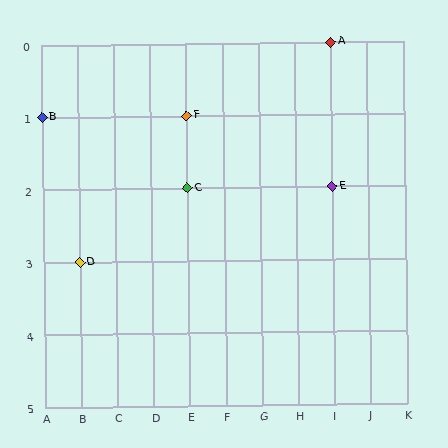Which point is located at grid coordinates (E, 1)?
Point F is at (E, 1).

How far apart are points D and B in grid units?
Points D and B are 1 column and 2 rows apart (about 2.2 grid units diagonally).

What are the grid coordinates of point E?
Point E is at grid coordinates (I, 2).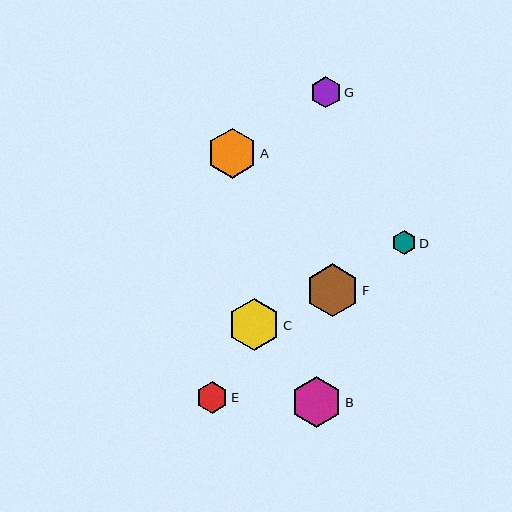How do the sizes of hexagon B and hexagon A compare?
Hexagon B and hexagon A are approximately the same size.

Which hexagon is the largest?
Hexagon F is the largest with a size of approximately 53 pixels.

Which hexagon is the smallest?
Hexagon D is the smallest with a size of approximately 24 pixels.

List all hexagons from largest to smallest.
From largest to smallest: F, C, B, A, E, G, D.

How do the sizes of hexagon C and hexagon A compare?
Hexagon C and hexagon A are approximately the same size.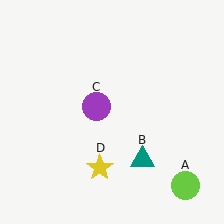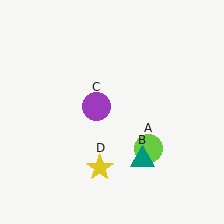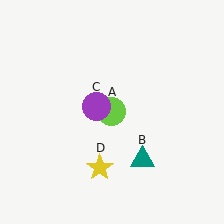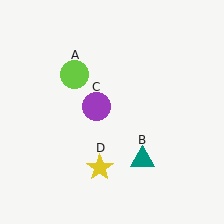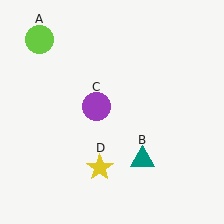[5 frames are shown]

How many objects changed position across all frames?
1 object changed position: lime circle (object A).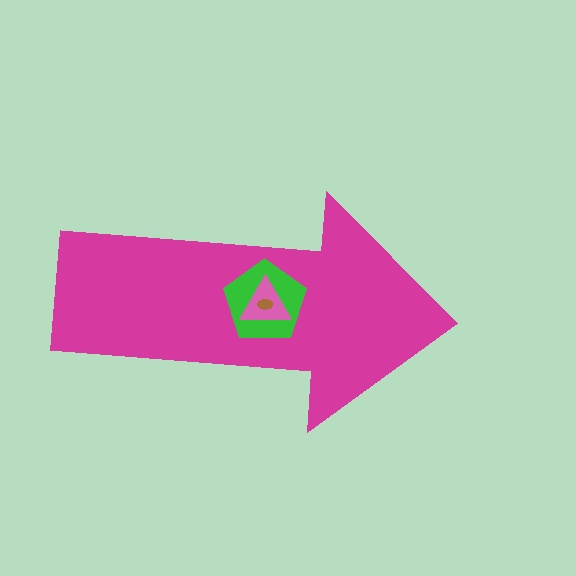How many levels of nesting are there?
4.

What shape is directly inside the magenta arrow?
The green pentagon.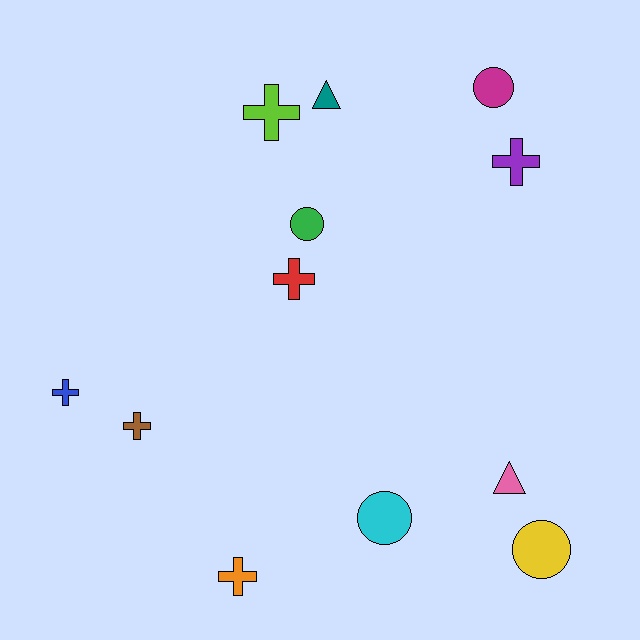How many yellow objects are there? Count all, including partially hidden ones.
There is 1 yellow object.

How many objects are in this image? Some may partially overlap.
There are 12 objects.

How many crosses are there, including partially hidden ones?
There are 6 crosses.